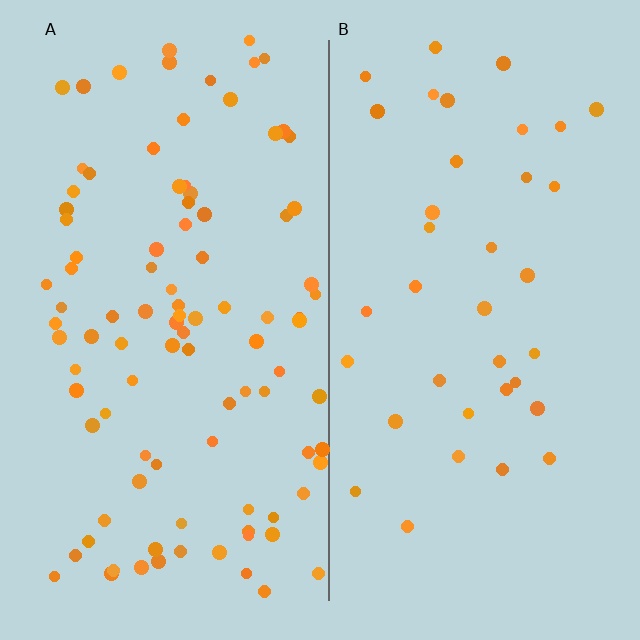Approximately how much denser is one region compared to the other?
Approximately 2.7× — region A over region B.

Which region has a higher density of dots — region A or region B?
A (the left).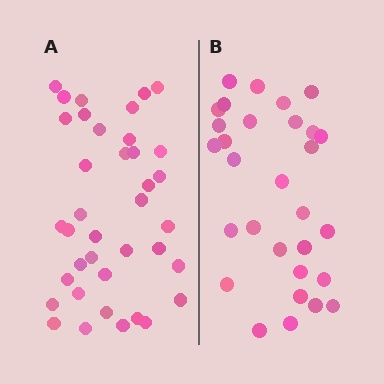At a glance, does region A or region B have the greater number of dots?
Region A (the left region) has more dots.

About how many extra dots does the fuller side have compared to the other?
Region A has roughly 8 or so more dots than region B.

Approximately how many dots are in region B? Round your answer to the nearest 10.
About 30 dots.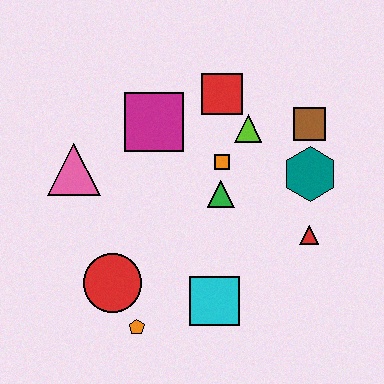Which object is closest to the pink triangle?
The magenta square is closest to the pink triangle.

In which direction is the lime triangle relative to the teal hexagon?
The lime triangle is to the left of the teal hexagon.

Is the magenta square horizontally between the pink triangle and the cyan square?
Yes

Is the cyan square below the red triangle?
Yes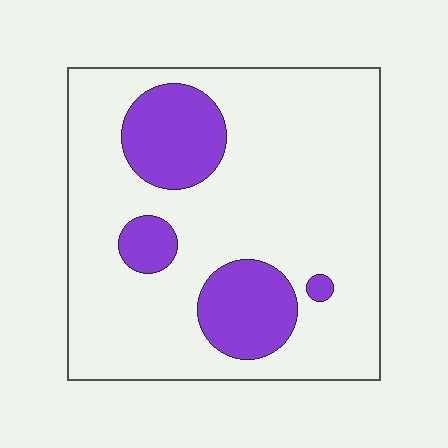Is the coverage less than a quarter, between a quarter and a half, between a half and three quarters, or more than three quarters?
Less than a quarter.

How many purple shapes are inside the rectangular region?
4.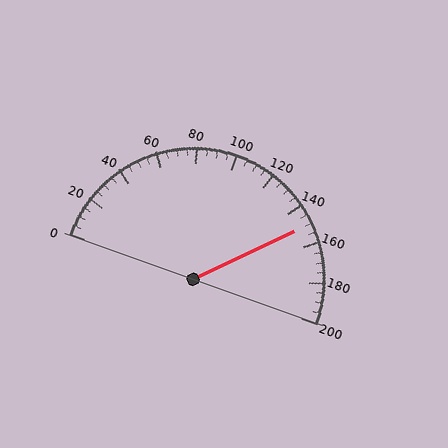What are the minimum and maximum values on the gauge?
The gauge ranges from 0 to 200.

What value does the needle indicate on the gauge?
The needle indicates approximately 150.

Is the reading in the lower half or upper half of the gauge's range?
The reading is in the upper half of the range (0 to 200).